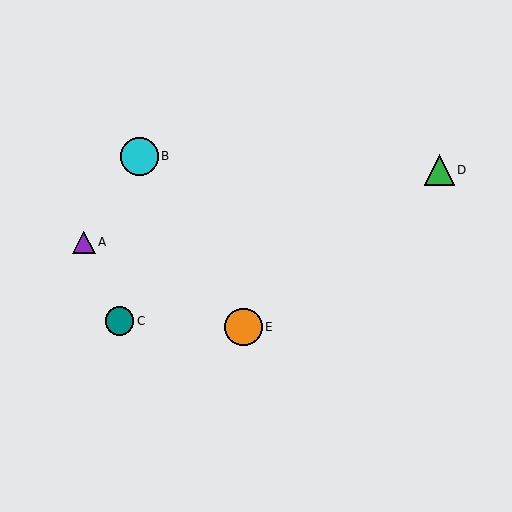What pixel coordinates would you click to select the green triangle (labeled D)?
Click at (439, 170) to select the green triangle D.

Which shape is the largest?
The cyan circle (labeled B) is the largest.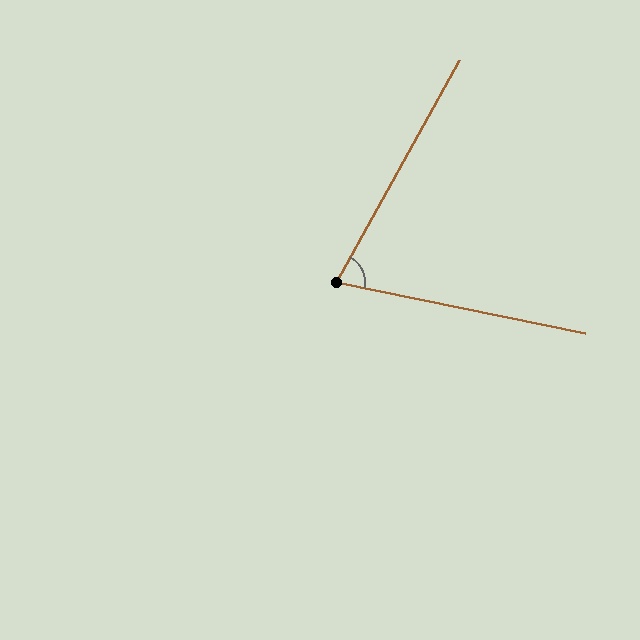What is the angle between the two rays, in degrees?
Approximately 73 degrees.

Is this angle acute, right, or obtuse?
It is acute.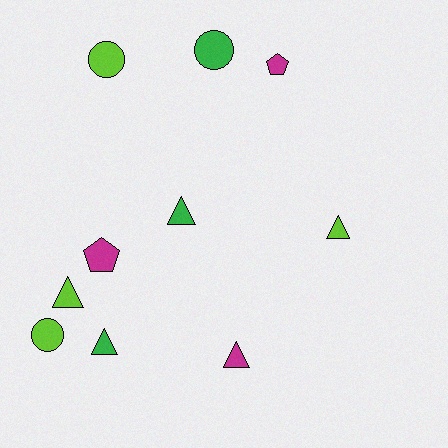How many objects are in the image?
There are 10 objects.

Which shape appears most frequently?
Triangle, with 5 objects.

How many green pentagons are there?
There are no green pentagons.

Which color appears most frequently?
Lime, with 4 objects.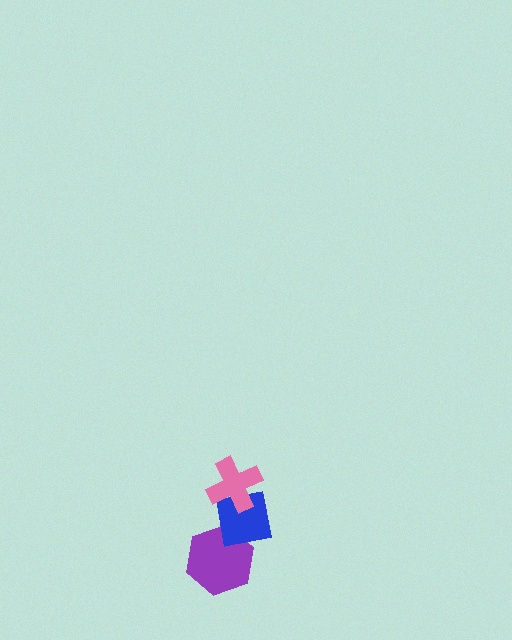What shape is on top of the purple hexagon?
The blue square is on top of the purple hexagon.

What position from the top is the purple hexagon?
The purple hexagon is 3rd from the top.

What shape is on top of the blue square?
The pink cross is on top of the blue square.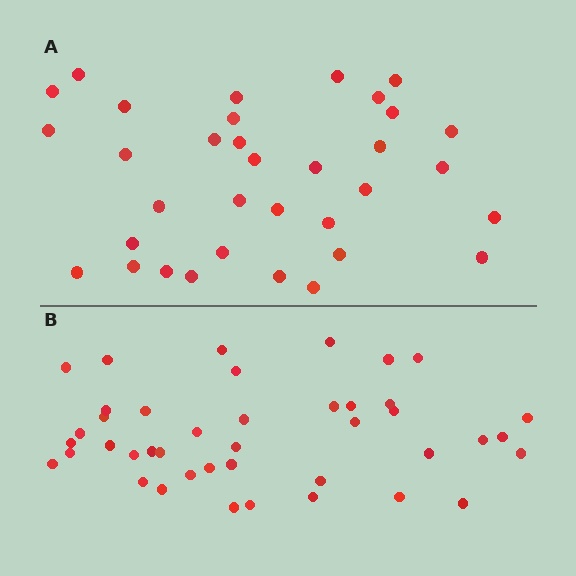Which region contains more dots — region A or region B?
Region B (the bottom region) has more dots.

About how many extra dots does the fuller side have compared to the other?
Region B has roughly 8 or so more dots than region A.